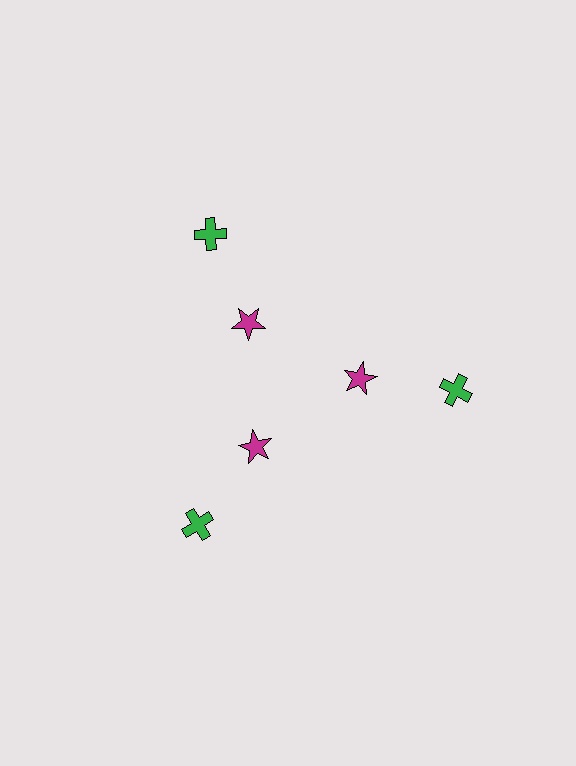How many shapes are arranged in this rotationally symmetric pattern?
There are 6 shapes, arranged in 3 groups of 2.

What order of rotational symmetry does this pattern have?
This pattern has 3-fold rotational symmetry.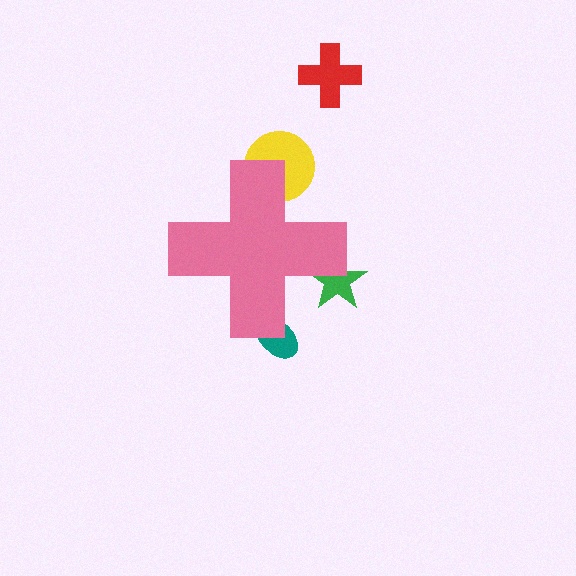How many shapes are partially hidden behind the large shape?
3 shapes are partially hidden.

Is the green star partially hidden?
Yes, the green star is partially hidden behind the pink cross.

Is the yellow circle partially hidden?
Yes, the yellow circle is partially hidden behind the pink cross.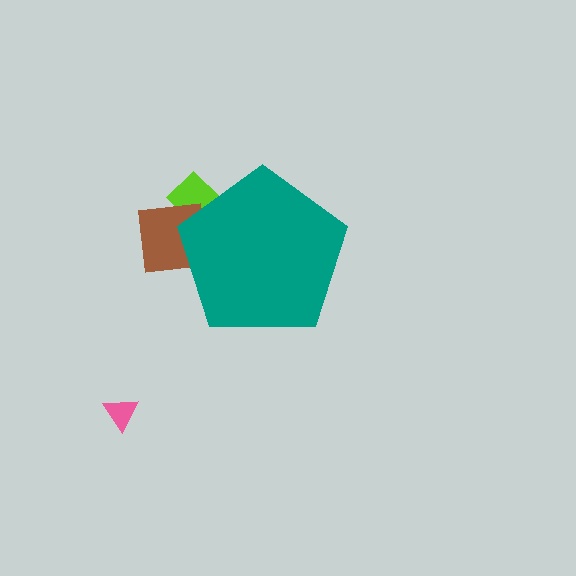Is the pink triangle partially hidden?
No, the pink triangle is fully visible.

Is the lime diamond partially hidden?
Yes, the lime diamond is partially hidden behind the teal pentagon.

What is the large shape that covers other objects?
A teal pentagon.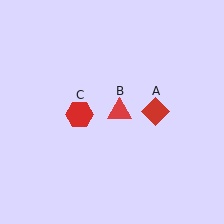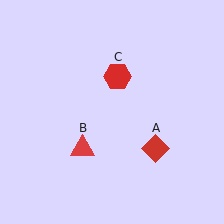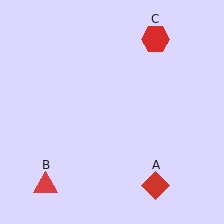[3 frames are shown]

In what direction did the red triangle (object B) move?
The red triangle (object B) moved down and to the left.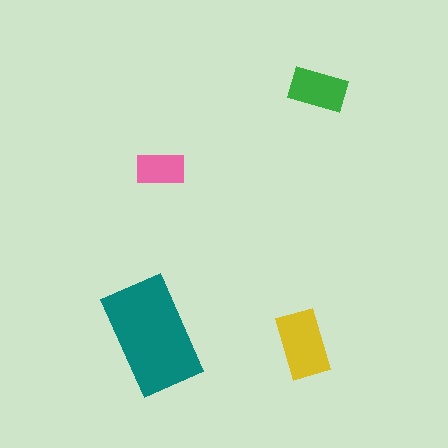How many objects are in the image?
There are 4 objects in the image.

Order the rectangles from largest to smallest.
the teal one, the yellow one, the green one, the pink one.